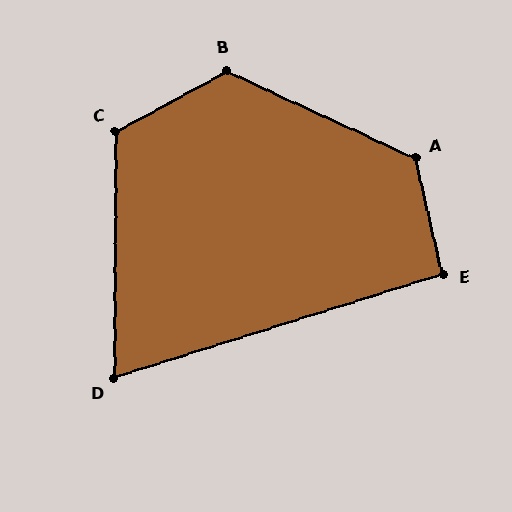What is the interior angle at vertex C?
Approximately 119 degrees (obtuse).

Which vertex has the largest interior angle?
A, at approximately 128 degrees.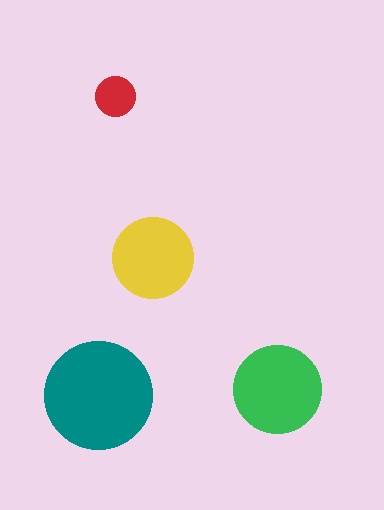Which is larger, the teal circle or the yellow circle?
The teal one.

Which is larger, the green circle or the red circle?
The green one.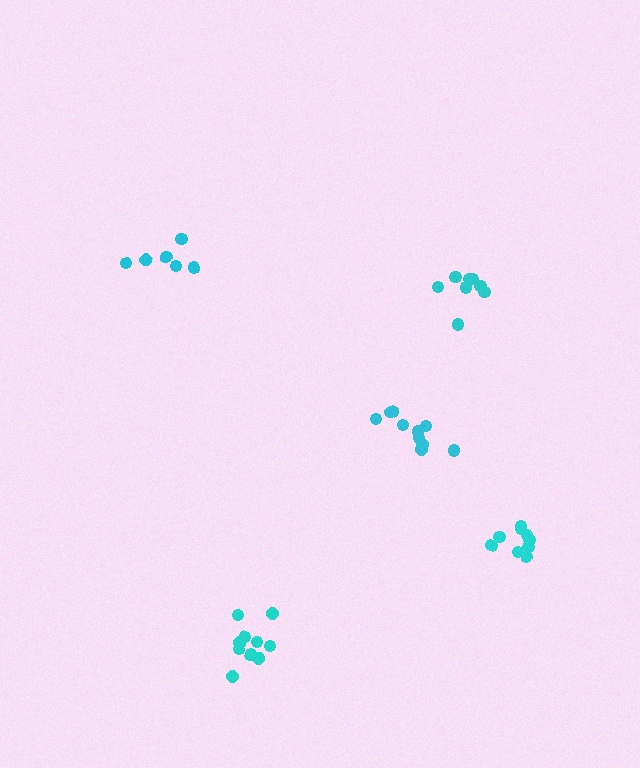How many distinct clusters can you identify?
There are 5 distinct clusters.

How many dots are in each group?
Group 1: 9 dots, Group 2: 6 dots, Group 3: 10 dots, Group 4: 10 dots, Group 5: 8 dots (43 total).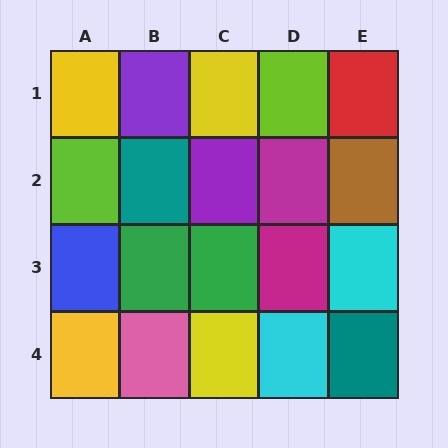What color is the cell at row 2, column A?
Lime.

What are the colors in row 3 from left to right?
Blue, green, green, magenta, cyan.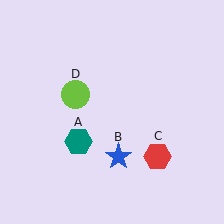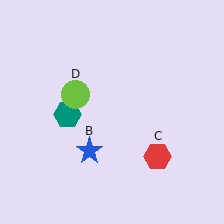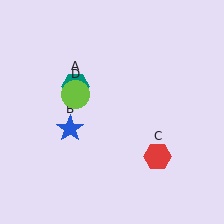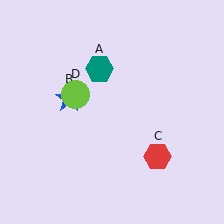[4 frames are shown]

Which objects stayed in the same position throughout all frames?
Red hexagon (object C) and lime circle (object D) remained stationary.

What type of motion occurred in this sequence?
The teal hexagon (object A), blue star (object B) rotated clockwise around the center of the scene.